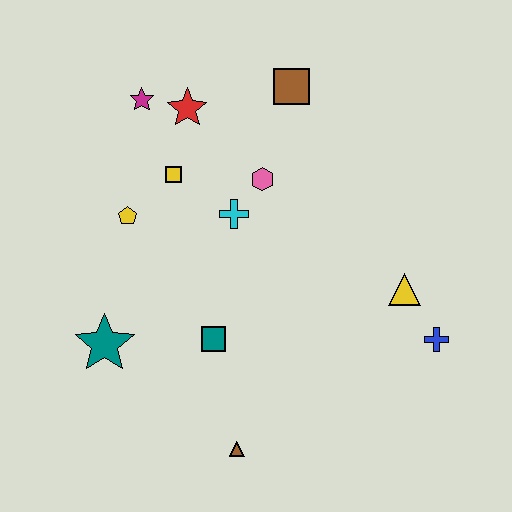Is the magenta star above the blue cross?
Yes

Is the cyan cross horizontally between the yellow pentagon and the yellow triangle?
Yes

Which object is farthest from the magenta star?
The blue cross is farthest from the magenta star.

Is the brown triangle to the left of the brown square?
Yes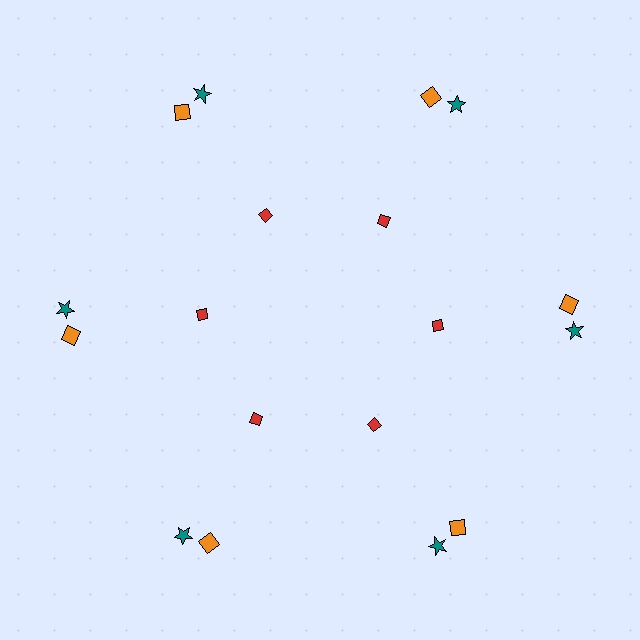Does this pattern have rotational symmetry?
Yes, this pattern has 6-fold rotational symmetry. It looks the same after rotating 60 degrees around the center.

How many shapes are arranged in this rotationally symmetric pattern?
There are 18 shapes, arranged in 6 groups of 3.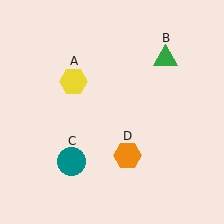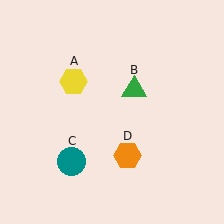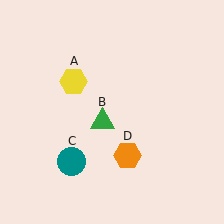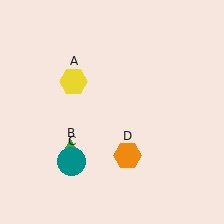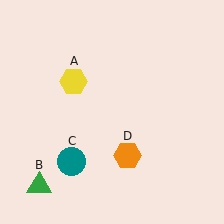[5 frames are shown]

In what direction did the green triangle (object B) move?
The green triangle (object B) moved down and to the left.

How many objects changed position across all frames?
1 object changed position: green triangle (object B).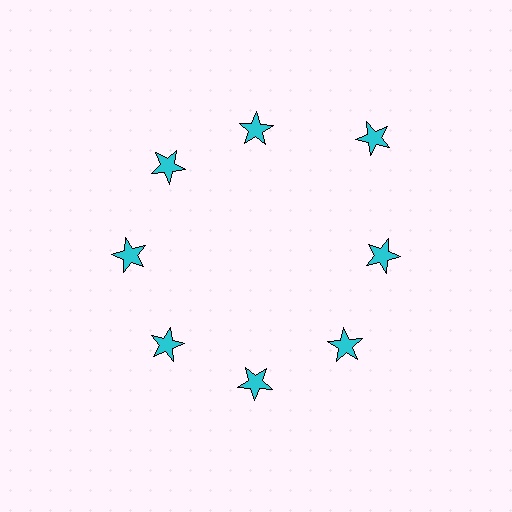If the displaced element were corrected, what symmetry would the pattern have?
It would have 8-fold rotational symmetry — the pattern would map onto itself every 45 degrees.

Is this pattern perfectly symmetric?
No. The 8 cyan stars are arranged in a ring, but one element near the 2 o'clock position is pushed outward from the center, breaking the 8-fold rotational symmetry.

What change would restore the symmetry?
The symmetry would be restored by moving it inward, back onto the ring so that all 8 stars sit at equal angles and equal distance from the center.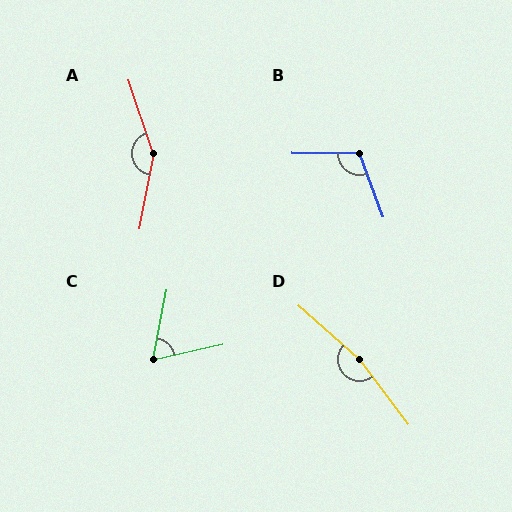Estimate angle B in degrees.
Approximately 111 degrees.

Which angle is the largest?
D, at approximately 168 degrees.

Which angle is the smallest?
C, at approximately 67 degrees.